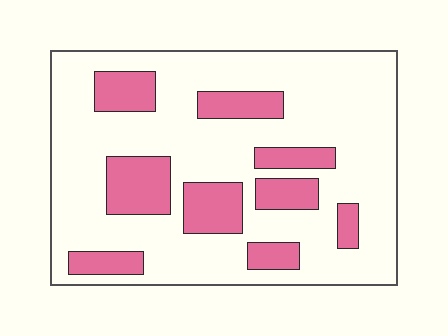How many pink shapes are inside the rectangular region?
9.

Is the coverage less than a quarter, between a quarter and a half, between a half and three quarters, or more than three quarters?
Less than a quarter.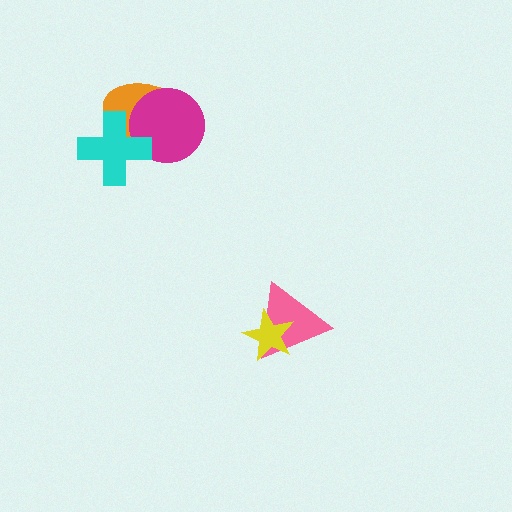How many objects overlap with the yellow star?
1 object overlaps with the yellow star.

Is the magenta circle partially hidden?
Yes, it is partially covered by another shape.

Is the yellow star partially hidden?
No, no other shape covers it.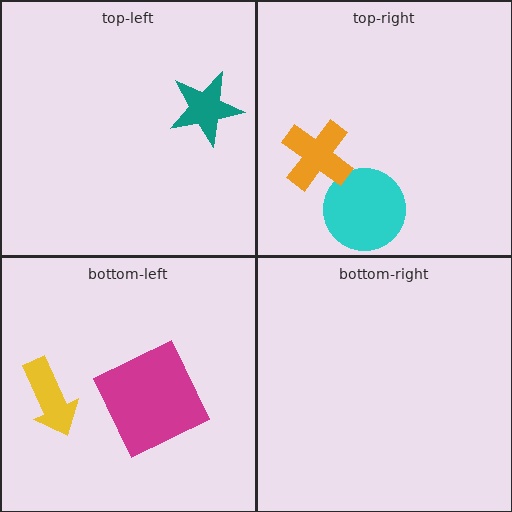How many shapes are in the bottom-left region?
2.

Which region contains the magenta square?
The bottom-left region.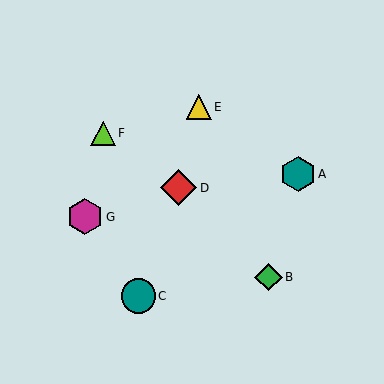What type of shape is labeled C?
Shape C is a teal circle.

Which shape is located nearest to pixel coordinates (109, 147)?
The lime triangle (labeled F) at (103, 133) is nearest to that location.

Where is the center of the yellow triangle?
The center of the yellow triangle is at (199, 107).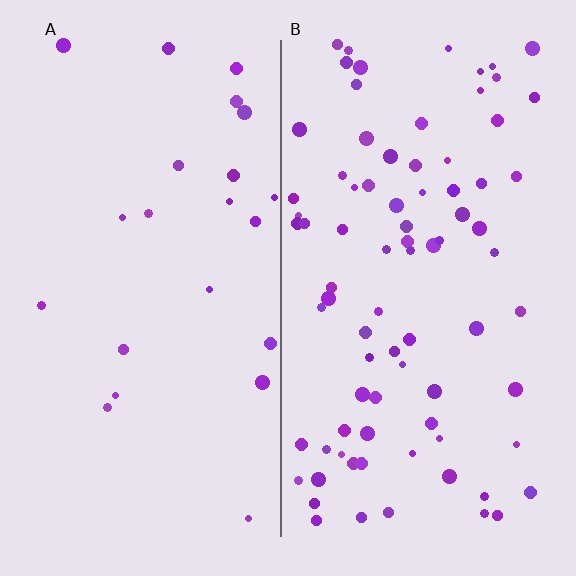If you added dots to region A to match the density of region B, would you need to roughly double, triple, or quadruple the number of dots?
Approximately quadruple.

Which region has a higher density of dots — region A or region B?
B (the right).